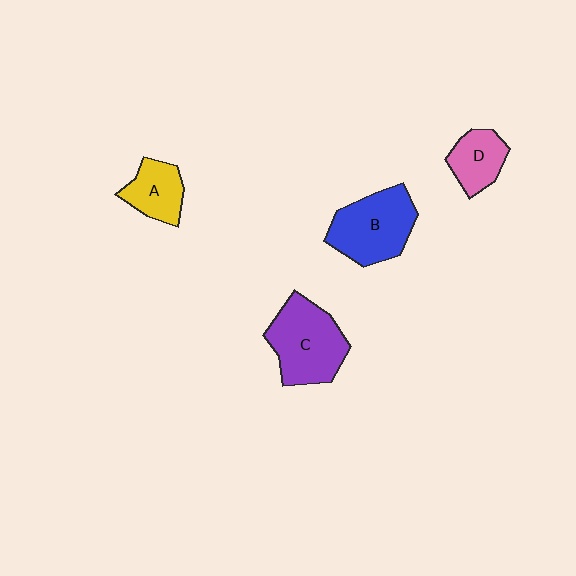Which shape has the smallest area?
Shape D (pink).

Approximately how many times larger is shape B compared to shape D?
Approximately 1.8 times.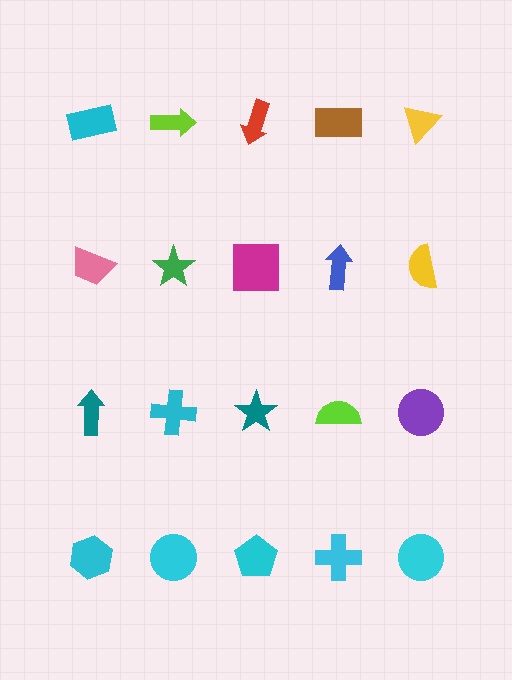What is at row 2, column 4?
A blue arrow.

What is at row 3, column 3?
A teal star.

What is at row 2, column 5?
A yellow semicircle.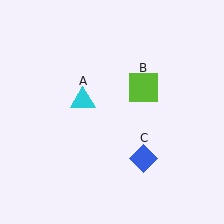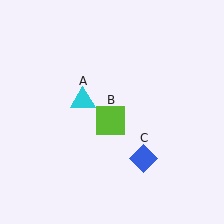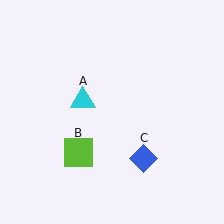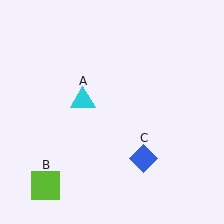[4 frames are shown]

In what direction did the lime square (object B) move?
The lime square (object B) moved down and to the left.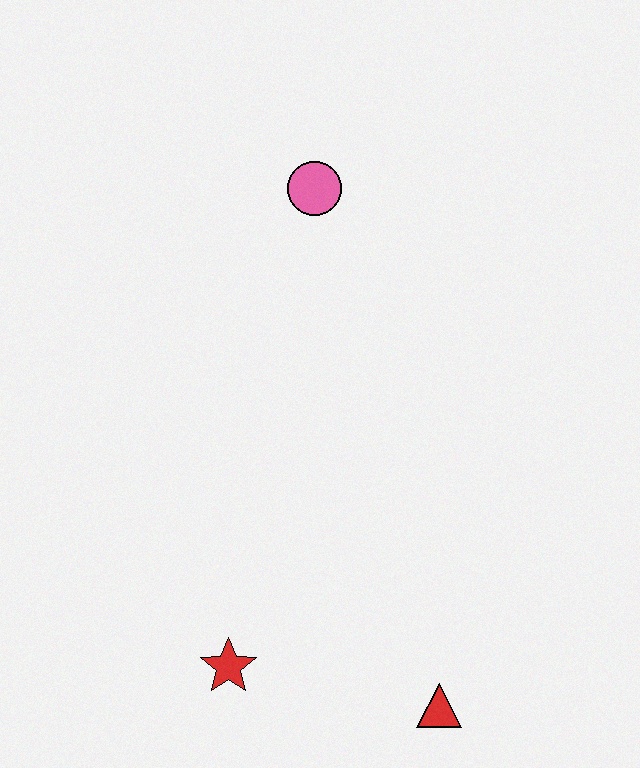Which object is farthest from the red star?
The pink circle is farthest from the red star.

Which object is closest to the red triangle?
The red star is closest to the red triangle.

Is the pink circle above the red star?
Yes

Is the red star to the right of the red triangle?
No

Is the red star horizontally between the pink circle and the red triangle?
No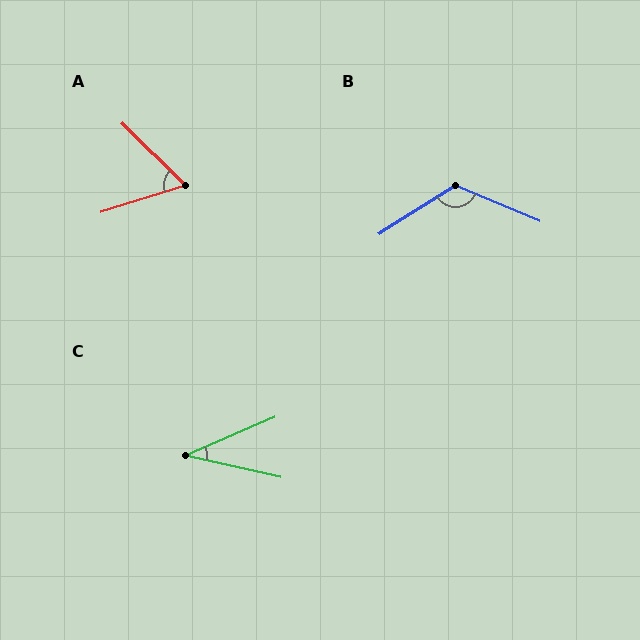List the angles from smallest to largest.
C (36°), A (62°), B (125°).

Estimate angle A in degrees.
Approximately 62 degrees.